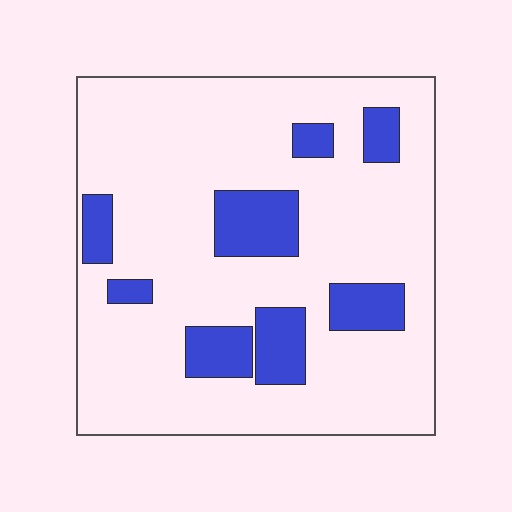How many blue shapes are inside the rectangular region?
8.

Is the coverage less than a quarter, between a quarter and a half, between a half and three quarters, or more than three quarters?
Less than a quarter.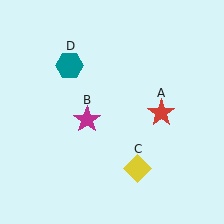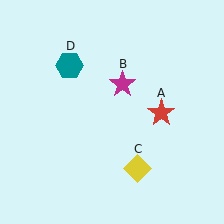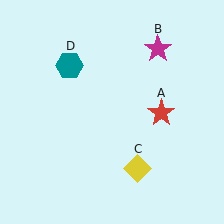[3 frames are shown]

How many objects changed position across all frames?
1 object changed position: magenta star (object B).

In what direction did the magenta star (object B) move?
The magenta star (object B) moved up and to the right.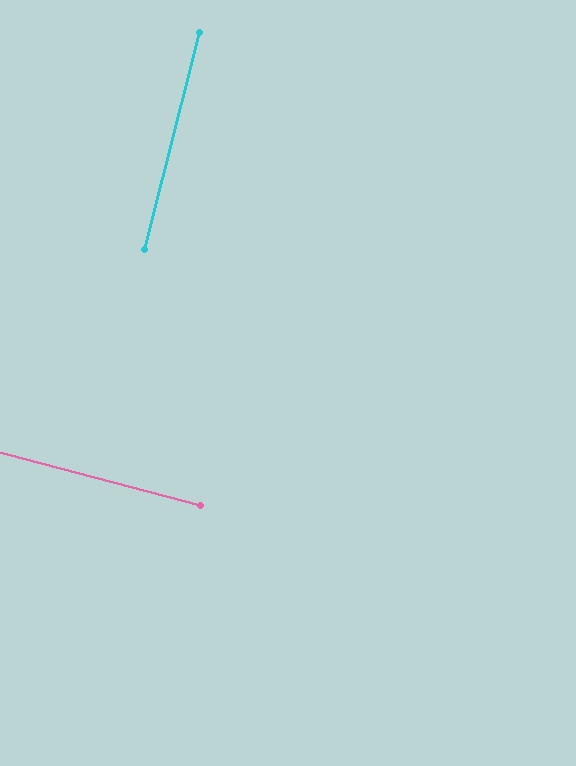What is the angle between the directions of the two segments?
Approximately 90 degrees.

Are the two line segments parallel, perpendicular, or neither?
Perpendicular — they meet at approximately 90°.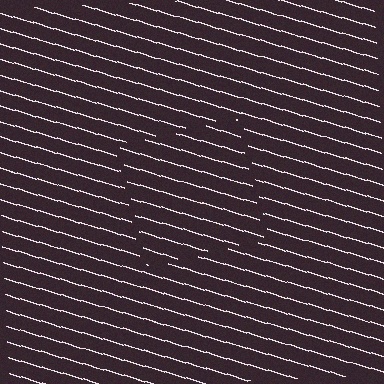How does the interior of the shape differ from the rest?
The interior of the shape contains the same grating, shifted by half a period — the contour is defined by the phase discontinuity where line-ends from the inner and outer gratings abut.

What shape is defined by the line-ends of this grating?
An illusory square. The interior of the shape contains the same grating, shifted by half a period — the contour is defined by the phase discontinuity where line-ends from the inner and outer gratings abut.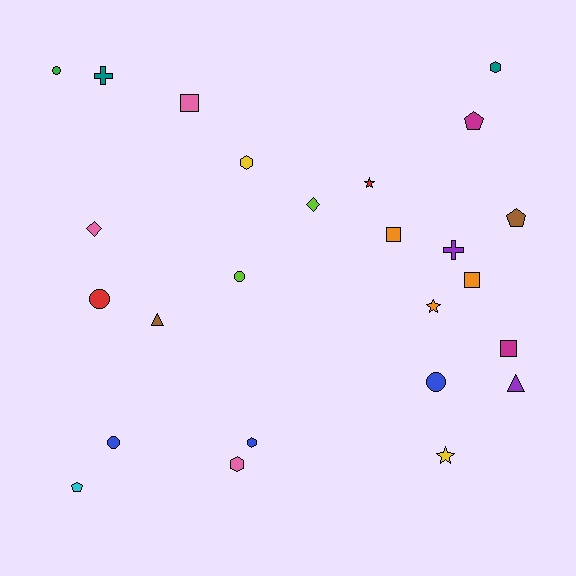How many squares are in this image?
There are 4 squares.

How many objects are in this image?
There are 25 objects.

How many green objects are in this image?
There is 1 green object.